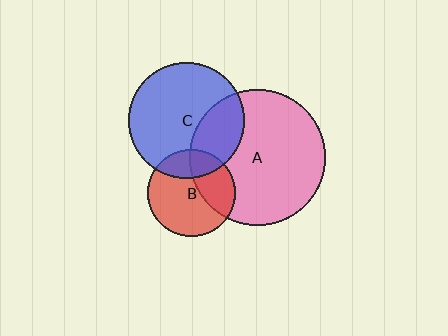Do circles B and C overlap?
Yes.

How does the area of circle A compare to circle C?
Approximately 1.4 times.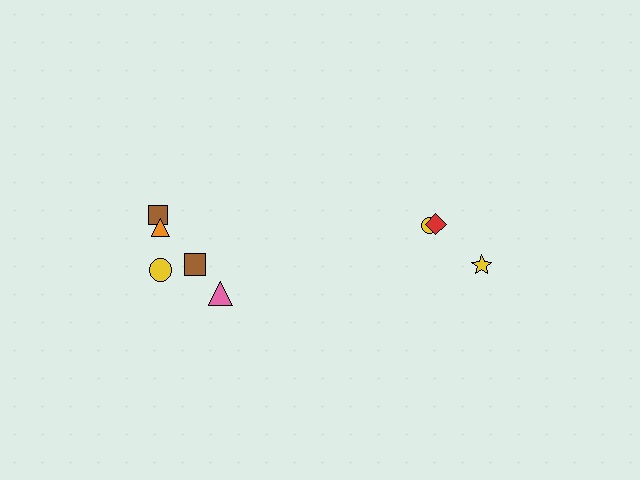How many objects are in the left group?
There are 5 objects.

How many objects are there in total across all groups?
There are 8 objects.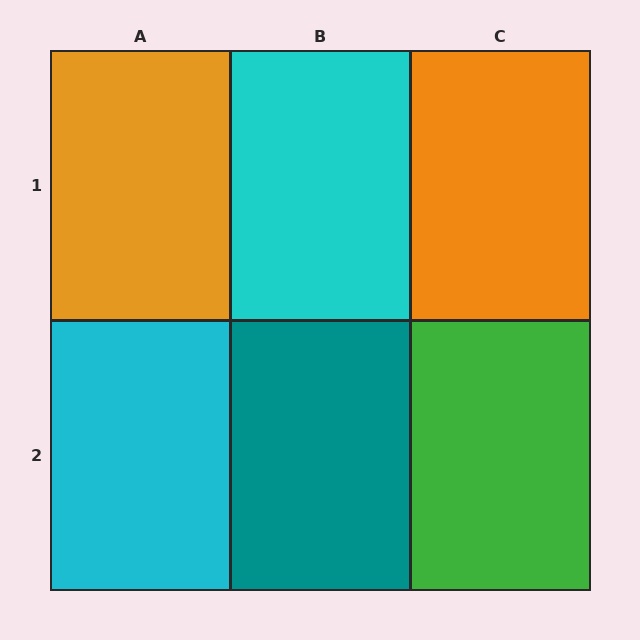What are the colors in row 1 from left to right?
Orange, cyan, orange.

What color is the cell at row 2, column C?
Green.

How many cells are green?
1 cell is green.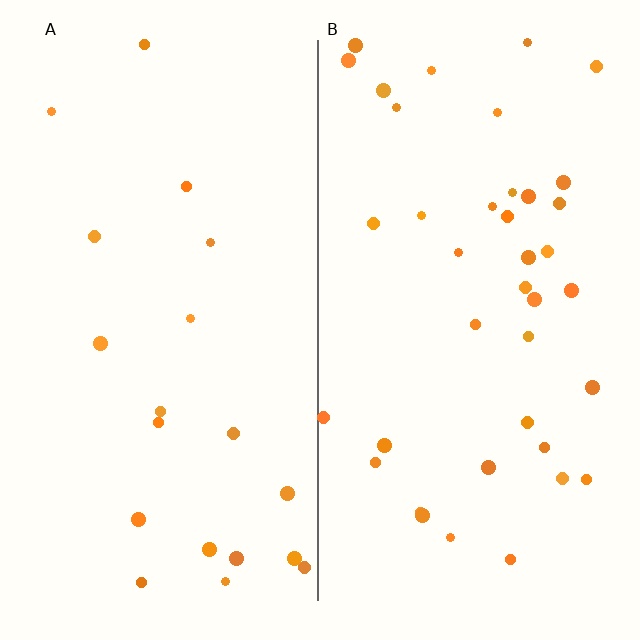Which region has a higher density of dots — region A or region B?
B (the right).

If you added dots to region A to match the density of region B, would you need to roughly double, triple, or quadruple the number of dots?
Approximately double.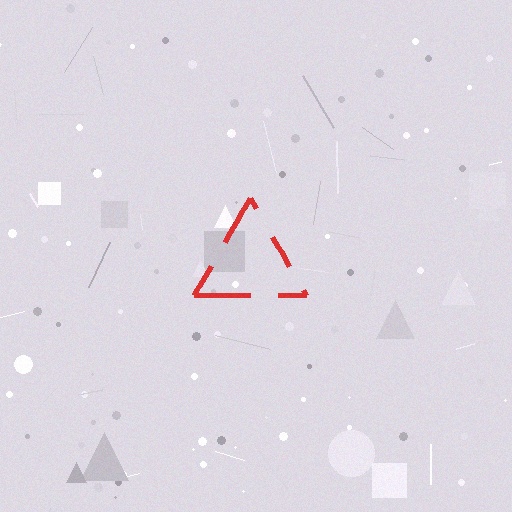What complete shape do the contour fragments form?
The contour fragments form a triangle.